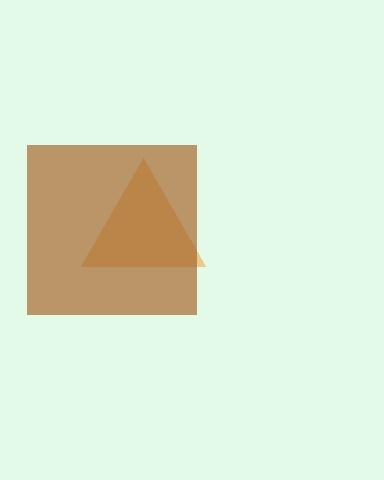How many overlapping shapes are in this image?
There are 2 overlapping shapes in the image.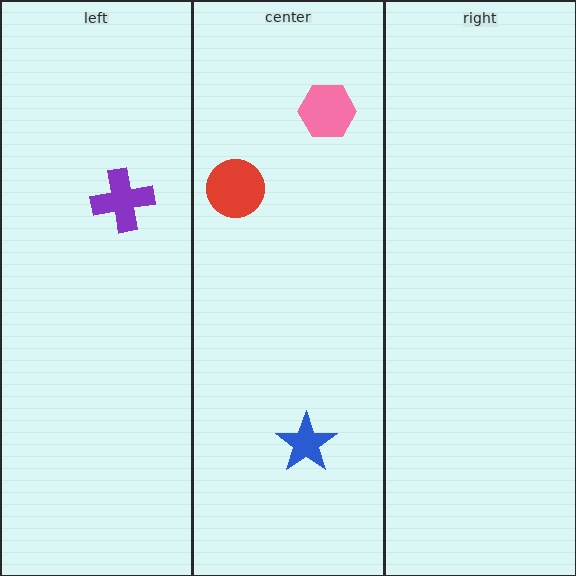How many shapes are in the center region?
3.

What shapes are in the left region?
The purple cross.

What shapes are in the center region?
The red circle, the blue star, the pink hexagon.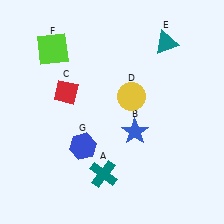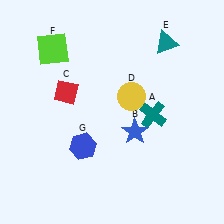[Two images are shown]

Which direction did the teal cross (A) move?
The teal cross (A) moved up.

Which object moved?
The teal cross (A) moved up.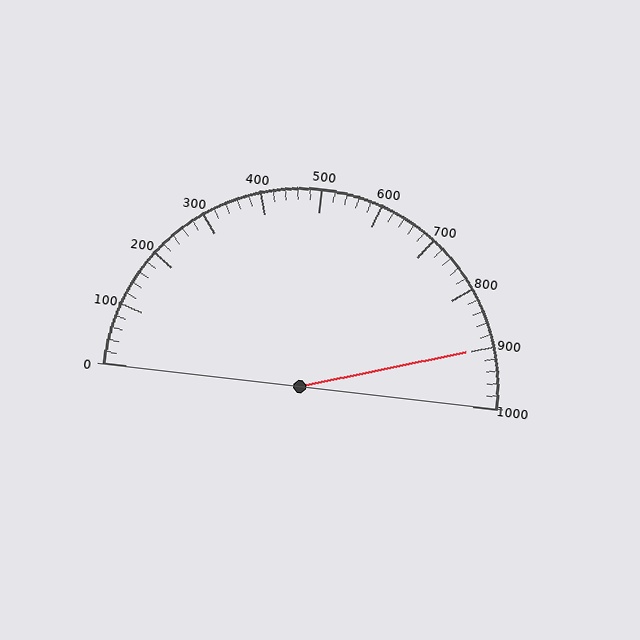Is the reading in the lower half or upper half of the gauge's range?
The reading is in the upper half of the range (0 to 1000).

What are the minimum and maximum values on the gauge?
The gauge ranges from 0 to 1000.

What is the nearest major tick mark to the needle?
The nearest major tick mark is 900.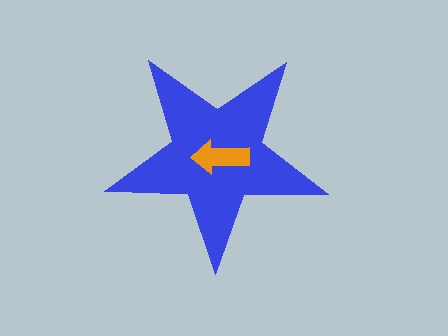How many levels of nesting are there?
2.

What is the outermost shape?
The blue star.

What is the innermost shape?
The orange arrow.